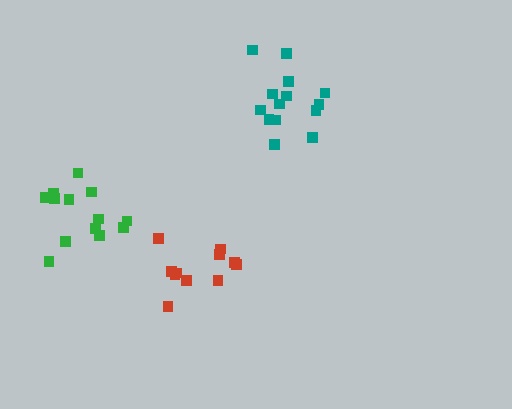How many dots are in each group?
Group 1: 11 dots, Group 2: 13 dots, Group 3: 14 dots (38 total).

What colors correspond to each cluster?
The clusters are colored: red, green, teal.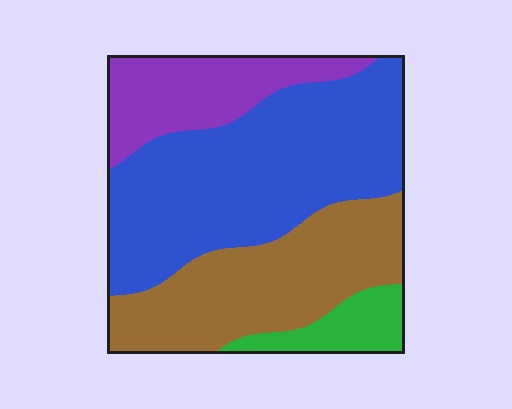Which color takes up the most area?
Blue, at roughly 45%.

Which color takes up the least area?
Green, at roughly 10%.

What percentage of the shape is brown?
Brown covers about 30% of the shape.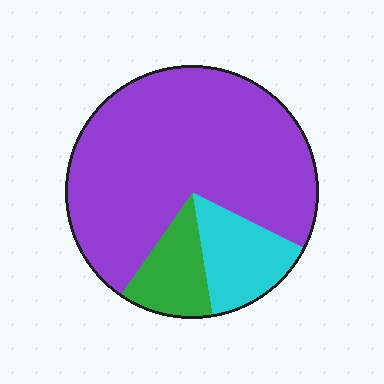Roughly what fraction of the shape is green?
Green takes up about one eighth (1/8) of the shape.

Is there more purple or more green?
Purple.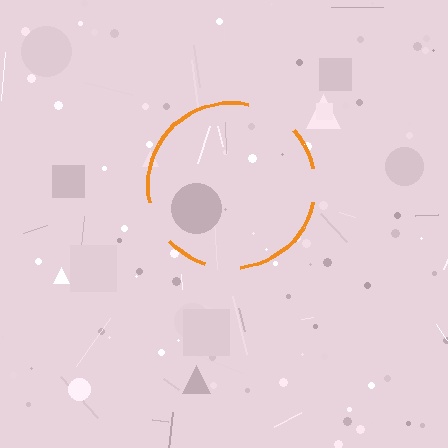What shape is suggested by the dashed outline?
The dashed outline suggests a circle.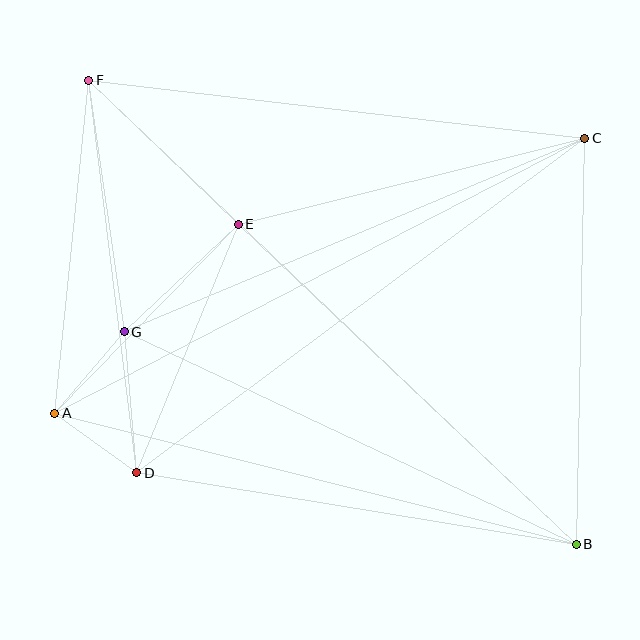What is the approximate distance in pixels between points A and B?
The distance between A and B is approximately 537 pixels.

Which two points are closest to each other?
Points A and D are closest to each other.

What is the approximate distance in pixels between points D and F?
The distance between D and F is approximately 395 pixels.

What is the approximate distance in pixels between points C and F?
The distance between C and F is approximately 500 pixels.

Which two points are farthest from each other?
Points B and F are farthest from each other.